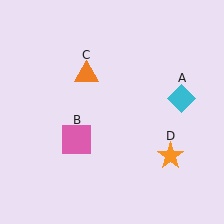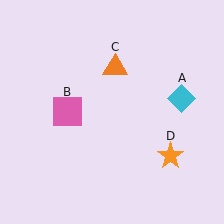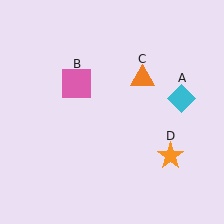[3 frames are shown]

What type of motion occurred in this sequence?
The pink square (object B), orange triangle (object C) rotated clockwise around the center of the scene.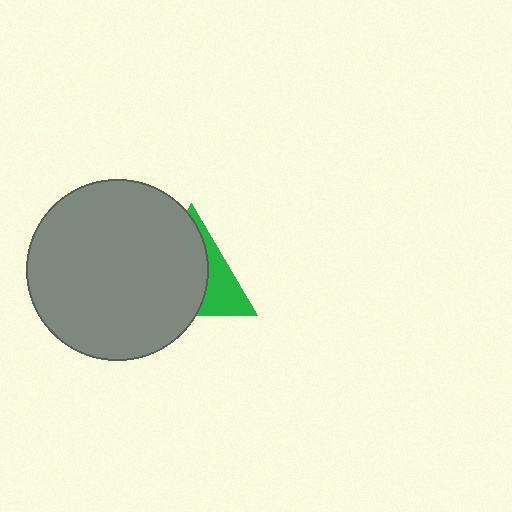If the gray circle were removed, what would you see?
You would see the complete green triangle.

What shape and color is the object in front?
The object in front is a gray circle.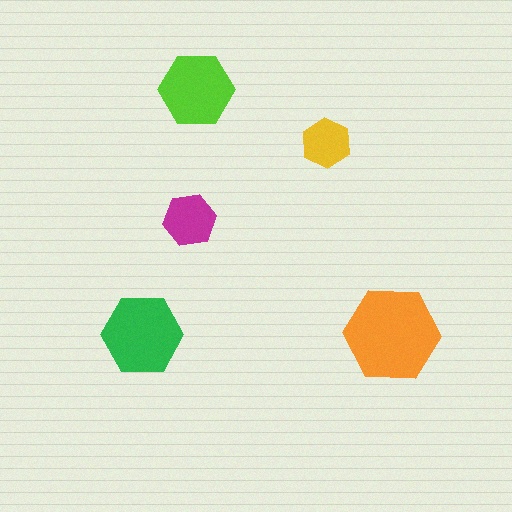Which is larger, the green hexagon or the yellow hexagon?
The green one.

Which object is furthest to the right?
The orange hexagon is rightmost.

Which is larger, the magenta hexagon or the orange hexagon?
The orange one.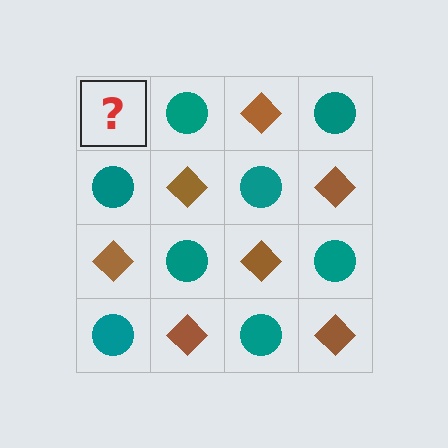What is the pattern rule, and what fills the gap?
The rule is that it alternates brown diamond and teal circle in a checkerboard pattern. The gap should be filled with a brown diamond.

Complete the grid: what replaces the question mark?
The question mark should be replaced with a brown diamond.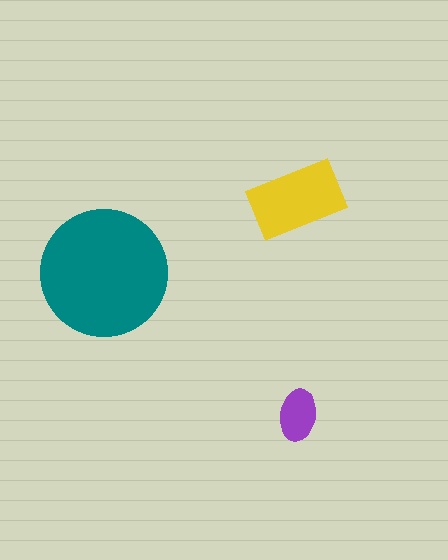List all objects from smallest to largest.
The purple ellipse, the yellow rectangle, the teal circle.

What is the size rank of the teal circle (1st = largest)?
1st.